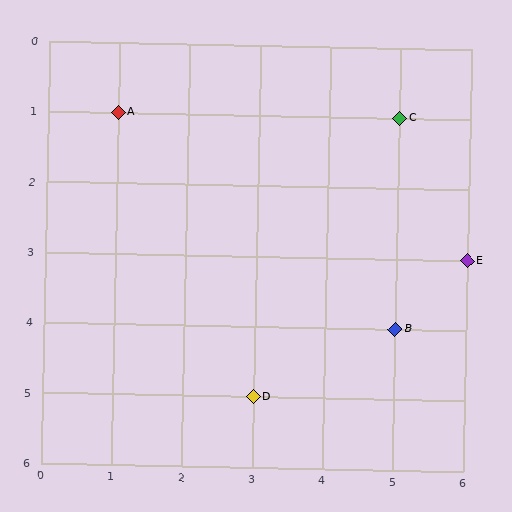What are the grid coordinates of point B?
Point B is at grid coordinates (5, 4).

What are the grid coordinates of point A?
Point A is at grid coordinates (1, 1).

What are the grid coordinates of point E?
Point E is at grid coordinates (6, 3).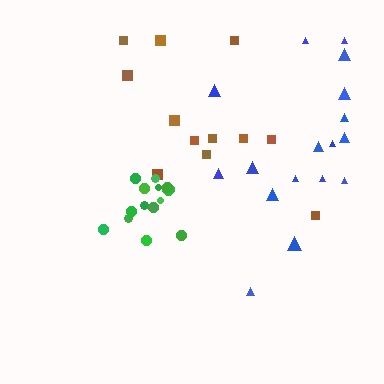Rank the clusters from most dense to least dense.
green, blue, brown.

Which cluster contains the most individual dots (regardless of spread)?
Blue (18).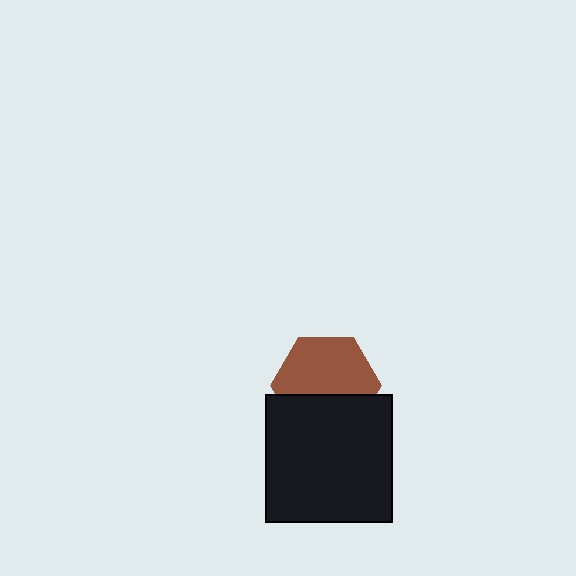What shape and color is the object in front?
The object in front is a black square.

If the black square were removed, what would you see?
You would see the complete brown hexagon.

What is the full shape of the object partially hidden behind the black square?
The partially hidden object is a brown hexagon.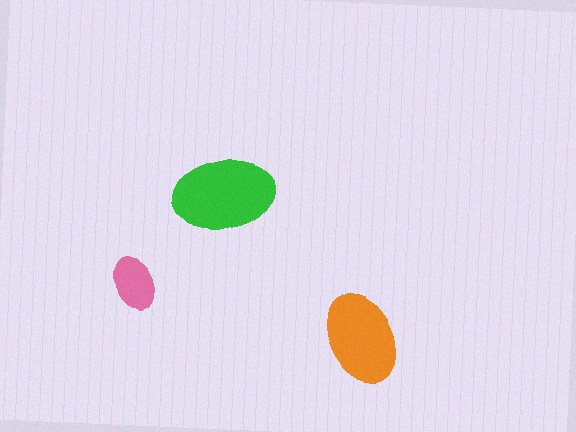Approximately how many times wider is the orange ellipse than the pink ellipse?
About 1.5 times wider.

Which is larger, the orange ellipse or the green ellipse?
The green one.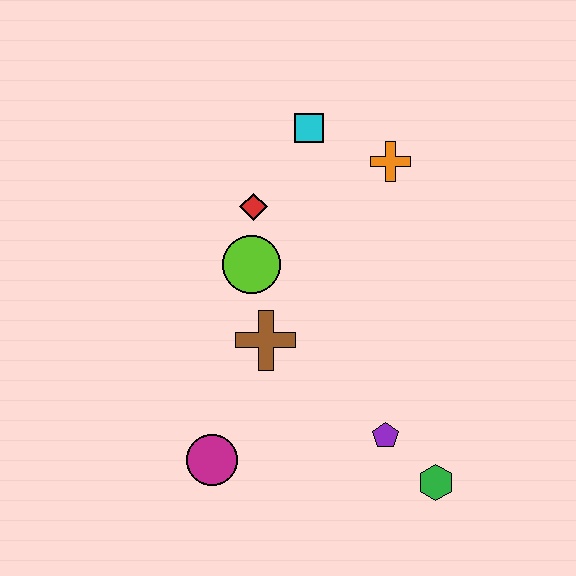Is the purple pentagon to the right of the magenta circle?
Yes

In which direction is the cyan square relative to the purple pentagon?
The cyan square is above the purple pentagon.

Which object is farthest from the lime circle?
The green hexagon is farthest from the lime circle.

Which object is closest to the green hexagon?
The purple pentagon is closest to the green hexagon.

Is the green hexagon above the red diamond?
No